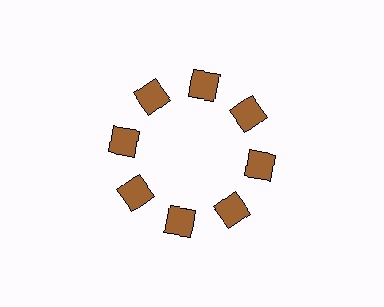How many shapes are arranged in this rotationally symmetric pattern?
There are 8 shapes, arranged in 8 groups of 1.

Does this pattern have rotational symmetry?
Yes, this pattern has 8-fold rotational symmetry. It looks the same after rotating 45 degrees around the center.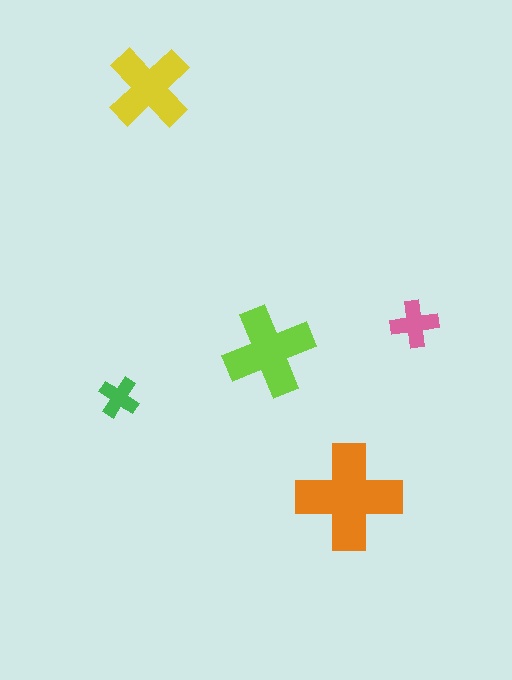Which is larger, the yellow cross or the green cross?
The yellow one.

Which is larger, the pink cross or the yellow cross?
The yellow one.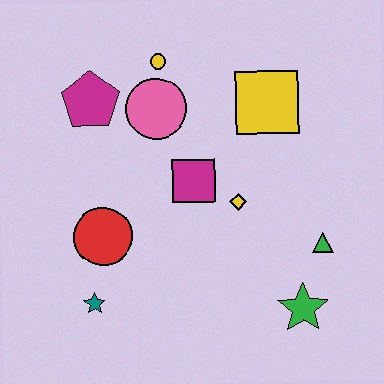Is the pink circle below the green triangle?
No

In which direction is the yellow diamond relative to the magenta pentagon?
The yellow diamond is to the right of the magenta pentagon.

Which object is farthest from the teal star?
The yellow square is farthest from the teal star.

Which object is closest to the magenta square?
The yellow diamond is closest to the magenta square.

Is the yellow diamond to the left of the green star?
Yes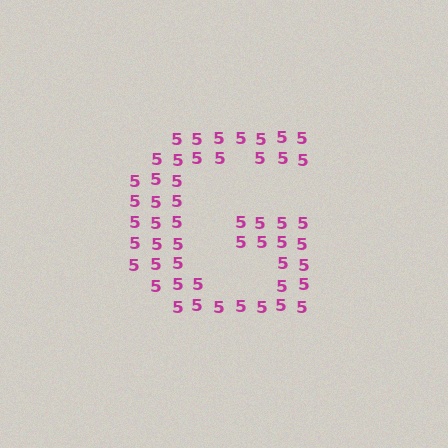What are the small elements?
The small elements are digit 5's.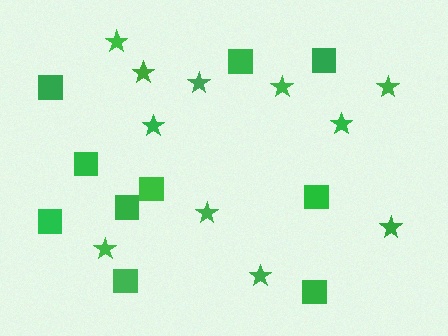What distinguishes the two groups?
There are 2 groups: one group of squares (10) and one group of stars (11).